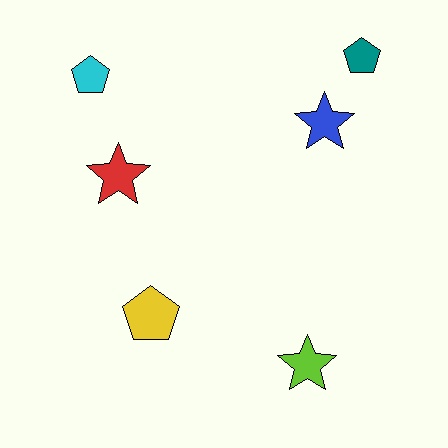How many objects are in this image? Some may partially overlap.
There are 6 objects.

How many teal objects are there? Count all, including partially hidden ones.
There is 1 teal object.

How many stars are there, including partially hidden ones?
There are 3 stars.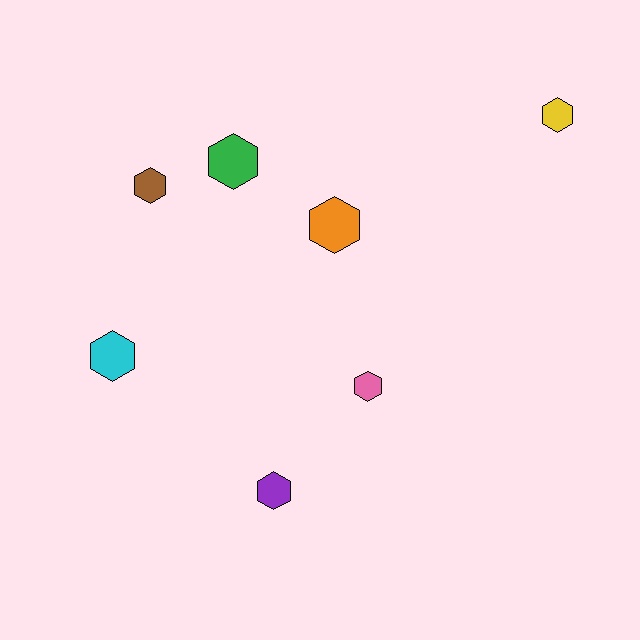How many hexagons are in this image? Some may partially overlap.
There are 7 hexagons.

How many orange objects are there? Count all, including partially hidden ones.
There is 1 orange object.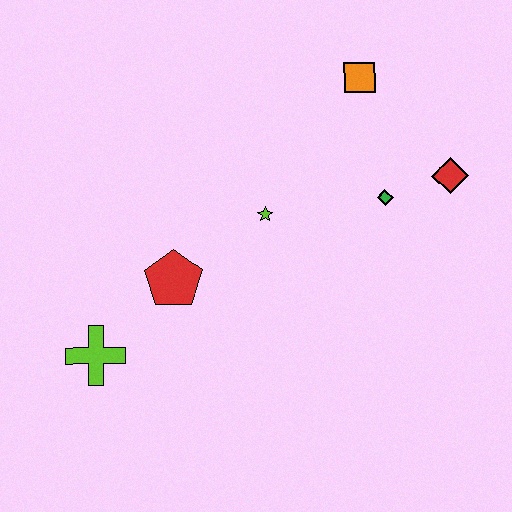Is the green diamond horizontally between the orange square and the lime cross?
No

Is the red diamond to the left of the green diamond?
No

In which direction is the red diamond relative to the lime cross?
The red diamond is to the right of the lime cross.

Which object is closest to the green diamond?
The red diamond is closest to the green diamond.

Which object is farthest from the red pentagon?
The red diamond is farthest from the red pentagon.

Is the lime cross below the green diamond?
Yes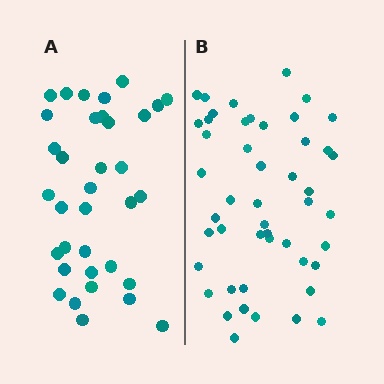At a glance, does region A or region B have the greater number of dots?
Region B (the right region) has more dots.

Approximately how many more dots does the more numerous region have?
Region B has approximately 15 more dots than region A.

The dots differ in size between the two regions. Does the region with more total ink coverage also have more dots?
No. Region A has more total ink coverage because its dots are larger, but region B actually contains more individual dots. Total area can be misleading — the number of items is what matters here.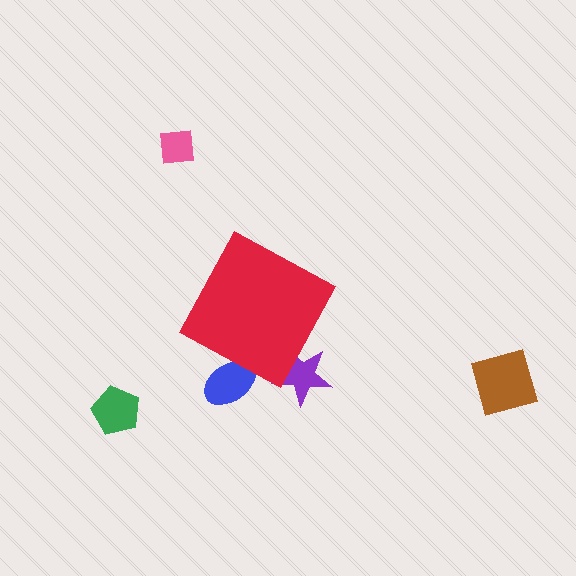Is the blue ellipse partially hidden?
Yes, the blue ellipse is partially hidden behind the red diamond.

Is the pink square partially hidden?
No, the pink square is fully visible.